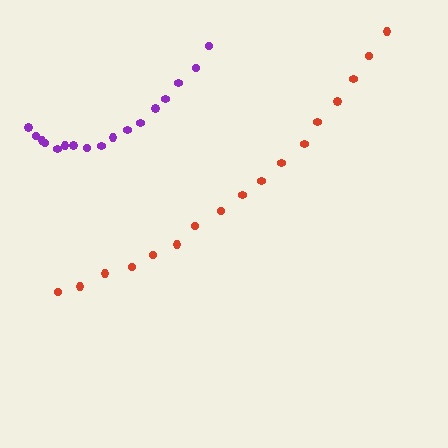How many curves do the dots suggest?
There are 2 distinct paths.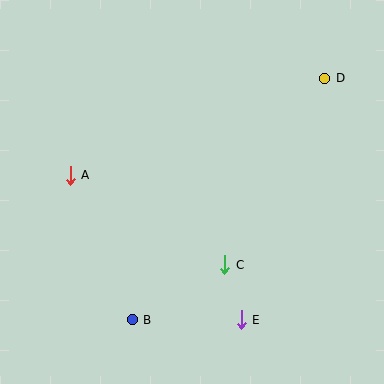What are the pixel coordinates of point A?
Point A is at (70, 175).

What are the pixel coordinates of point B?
Point B is at (132, 320).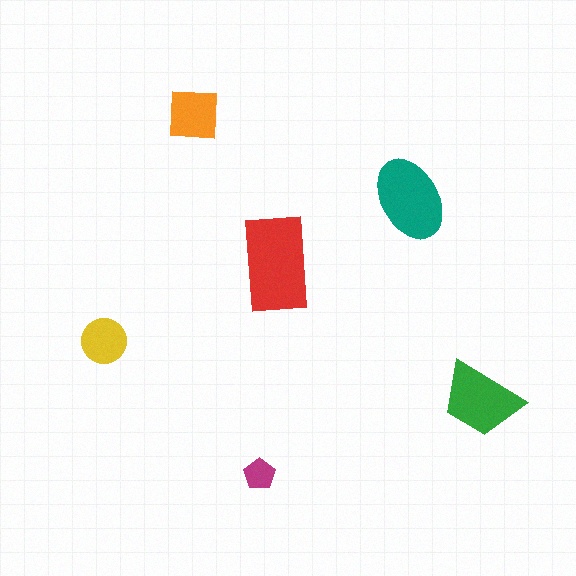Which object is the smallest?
The magenta pentagon.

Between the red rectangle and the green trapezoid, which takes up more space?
The red rectangle.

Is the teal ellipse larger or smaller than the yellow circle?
Larger.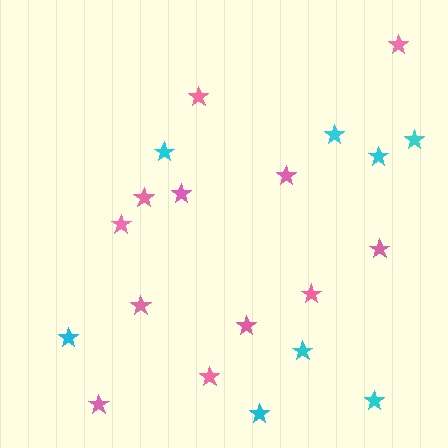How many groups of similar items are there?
There are 2 groups: one group of pink stars (12) and one group of cyan stars (8).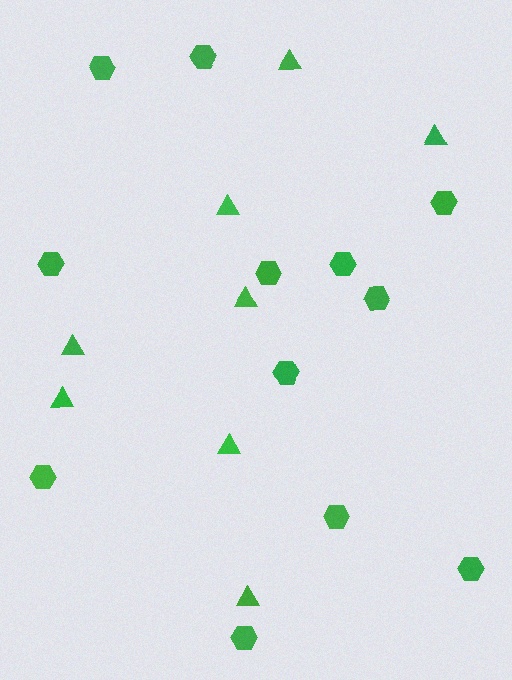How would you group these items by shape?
There are 2 groups: one group of triangles (8) and one group of hexagons (12).